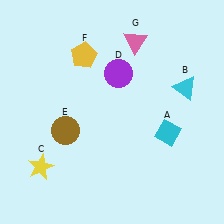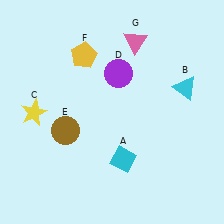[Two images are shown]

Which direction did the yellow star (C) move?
The yellow star (C) moved up.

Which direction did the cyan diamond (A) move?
The cyan diamond (A) moved left.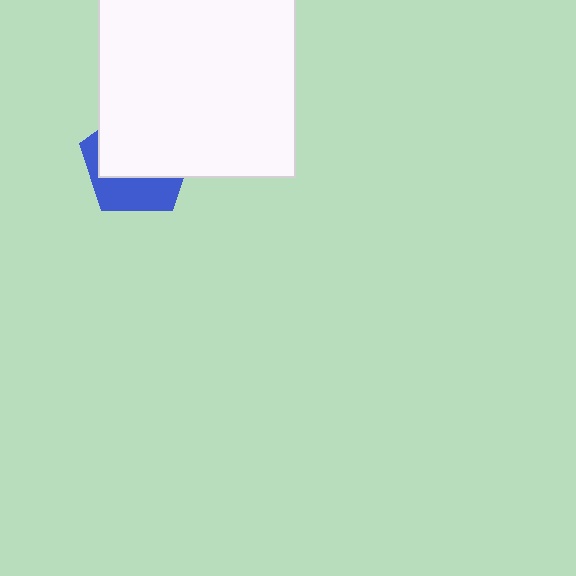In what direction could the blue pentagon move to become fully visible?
The blue pentagon could move down. That would shift it out from behind the white square entirely.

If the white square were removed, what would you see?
You would see the complete blue pentagon.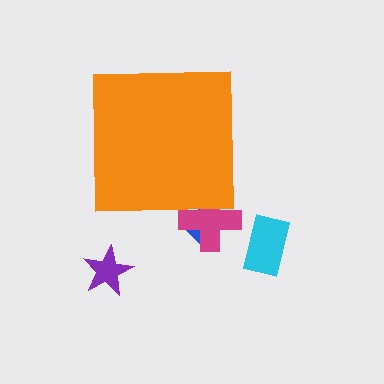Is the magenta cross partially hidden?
Yes, the magenta cross is partially hidden behind the orange square.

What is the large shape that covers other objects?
An orange square.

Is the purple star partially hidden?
No, the purple star is fully visible.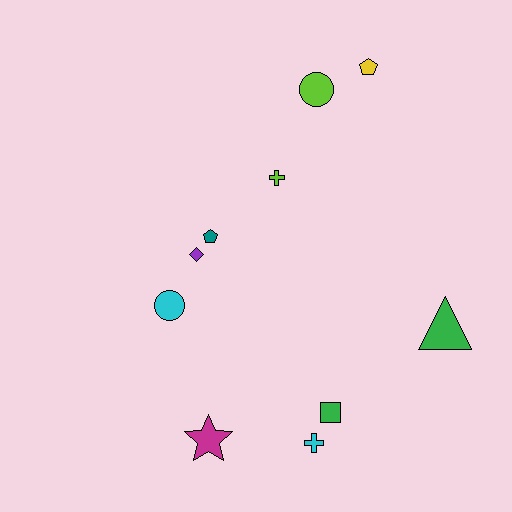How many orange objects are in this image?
There are no orange objects.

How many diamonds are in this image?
There is 1 diamond.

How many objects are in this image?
There are 10 objects.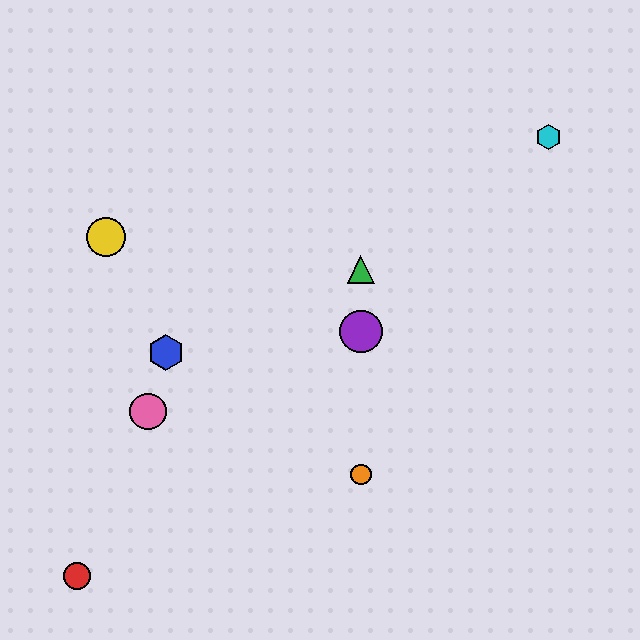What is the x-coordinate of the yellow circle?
The yellow circle is at x≈106.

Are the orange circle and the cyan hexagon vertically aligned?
No, the orange circle is at x≈361 and the cyan hexagon is at x≈548.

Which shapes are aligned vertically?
The green triangle, the purple circle, the orange circle are aligned vertically.